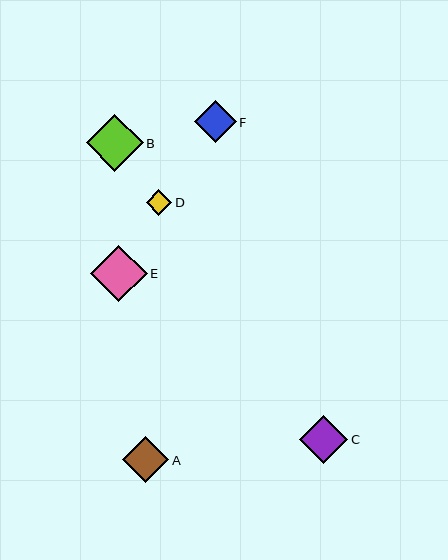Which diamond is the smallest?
Diamond D is the smallest with a size of approximately 26 pixels.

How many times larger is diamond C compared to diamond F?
Diamond C is approximately 1.2 times the size of diamond F.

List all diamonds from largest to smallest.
From largest to smallest: B, E, C, A, F, D.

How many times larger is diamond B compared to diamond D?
Diamond B is approximately 2.2 times the size of diamond D.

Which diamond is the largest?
Diamond B is the largest with a size of approximately 57 pixels.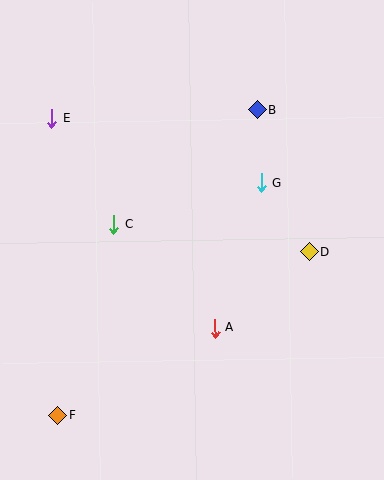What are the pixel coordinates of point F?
Point F is at (58, 416).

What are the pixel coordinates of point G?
Point G is at (262, 182).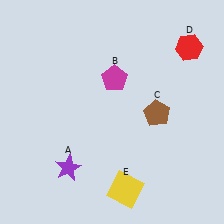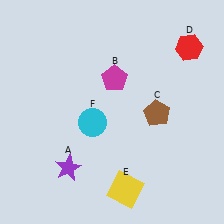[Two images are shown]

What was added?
A cyan circle (F) was added in Image 2.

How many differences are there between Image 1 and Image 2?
There is 1 difference between the two images.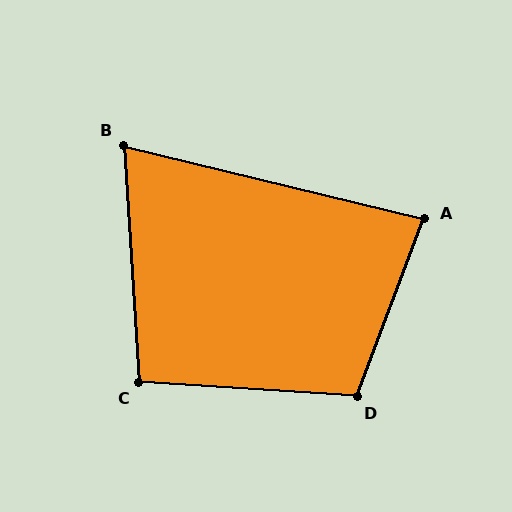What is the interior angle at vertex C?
Approximately 97 degrees (obtuse).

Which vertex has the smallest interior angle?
B, at approximately 73 degrees.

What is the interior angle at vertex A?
Approximately 83 degrees (acute).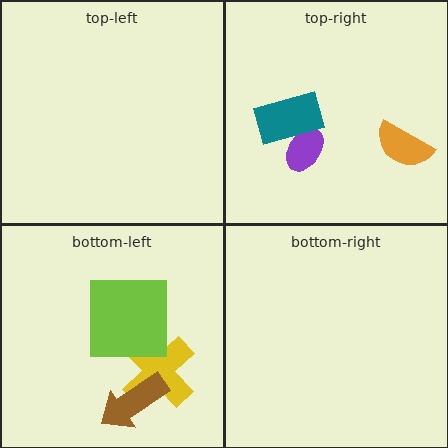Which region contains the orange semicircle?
The top-right region.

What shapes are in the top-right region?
The purple ellipse, the teal rectangle, the orange semicircle.